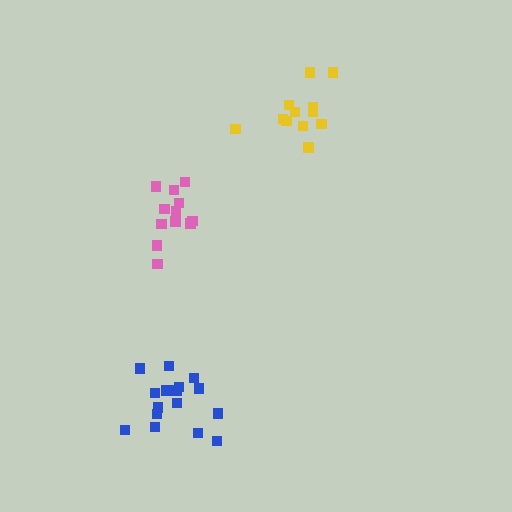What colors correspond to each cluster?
The clusters are colored: pink, yellow, blue.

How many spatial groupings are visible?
There are 3 spatial groupings.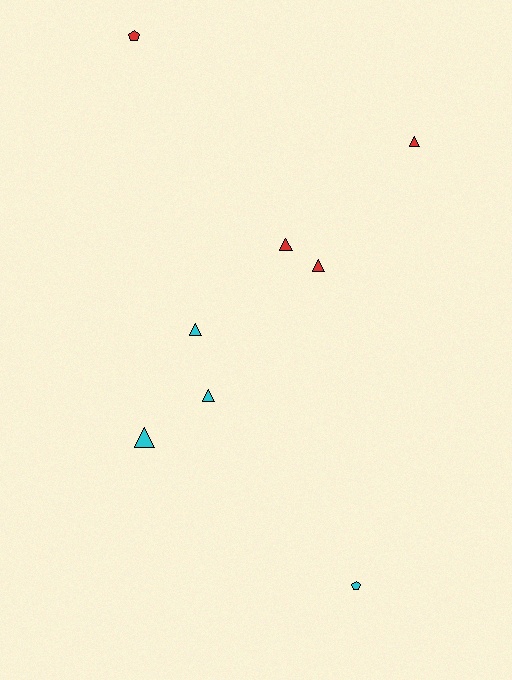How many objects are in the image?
There are 8 objects.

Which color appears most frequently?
Red, with 4 objects.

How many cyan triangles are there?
There are 3 cyan triangles.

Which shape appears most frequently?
Triangle, with 6 objects.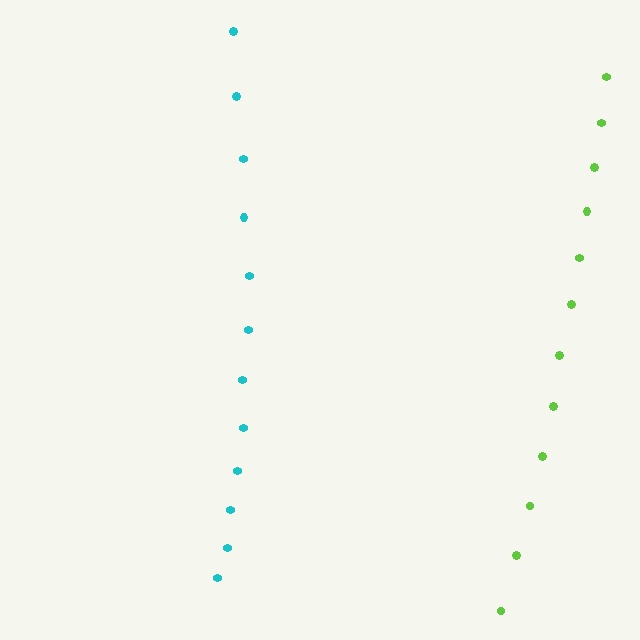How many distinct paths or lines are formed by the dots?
There are 2 distinct paths.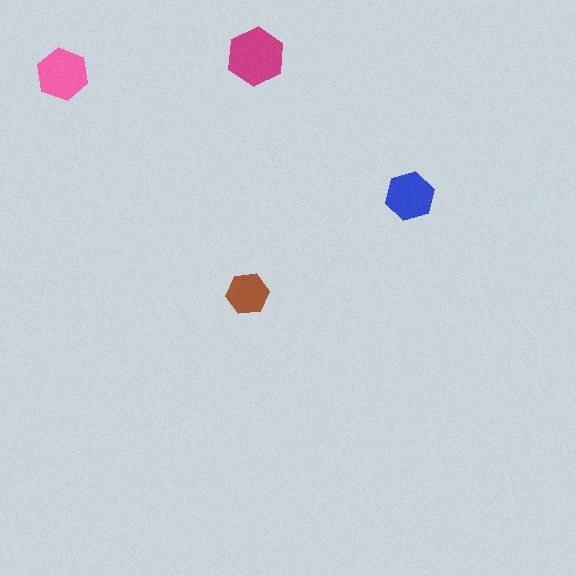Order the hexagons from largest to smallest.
the magenta one, the pink one, the blue one, the brown one.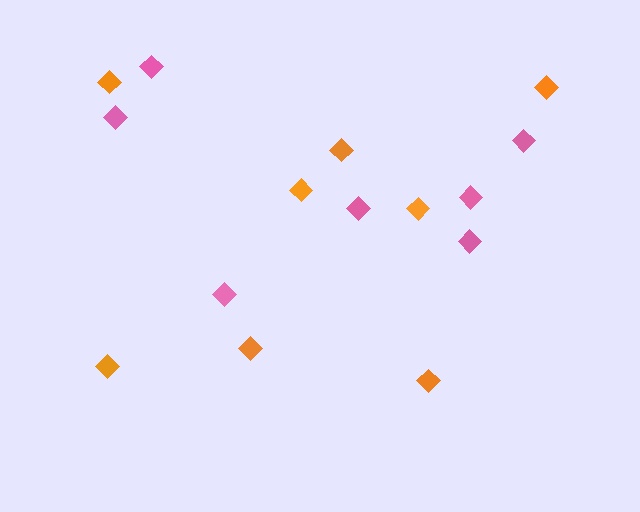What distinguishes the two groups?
There are 2 groups: one group of pink diamonds (7) and one group of orange diamonds (8).